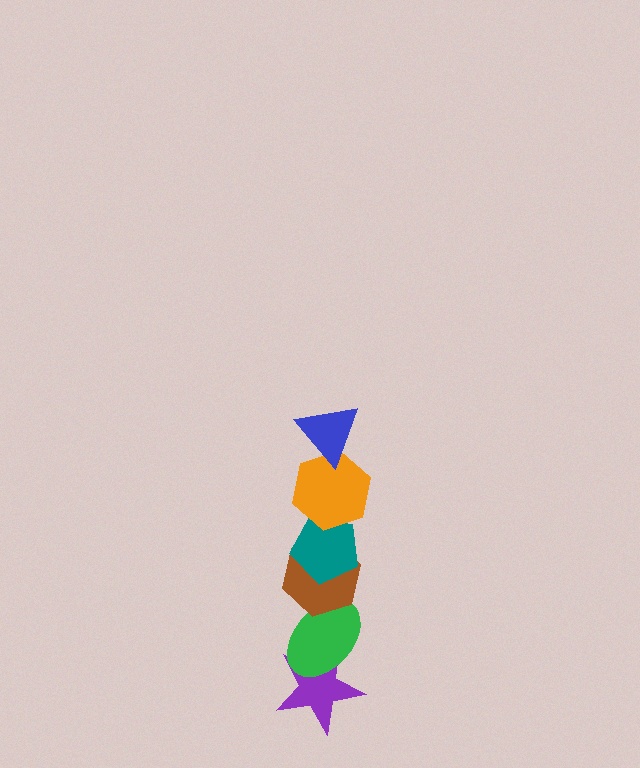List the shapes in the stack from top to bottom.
From top to bottom: the blue triangle, the orange hexagon, the teal pentagon, the brown hexagon, the green ellipse, the purple star.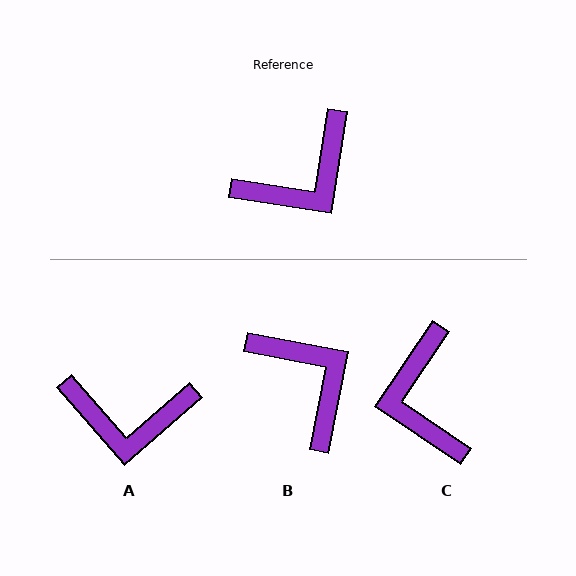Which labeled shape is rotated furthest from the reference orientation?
C, about 115 degrees away.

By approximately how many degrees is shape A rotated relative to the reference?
Approximately 40 degrees clockwise.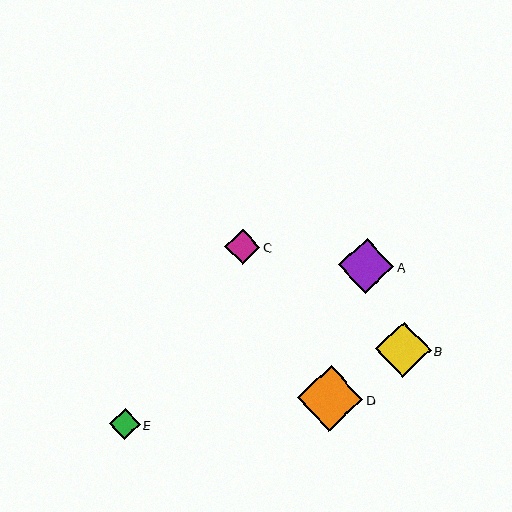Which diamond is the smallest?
Diamond E is the smallest with a size of approximately 30 pixels.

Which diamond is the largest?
Diamond D is the largest with a size of approximately 66 pixels.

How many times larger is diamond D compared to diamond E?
Diamond D is approximately 2.2 times the size of diamond E.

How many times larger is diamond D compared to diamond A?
Diamond D is approximately 1.2 times the size of diamond A.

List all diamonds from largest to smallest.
From largest to smallest: D, B, A, C, E.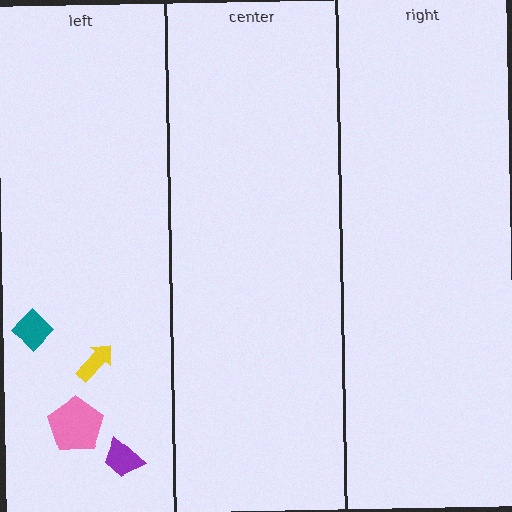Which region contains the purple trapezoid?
The left region.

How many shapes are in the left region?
4.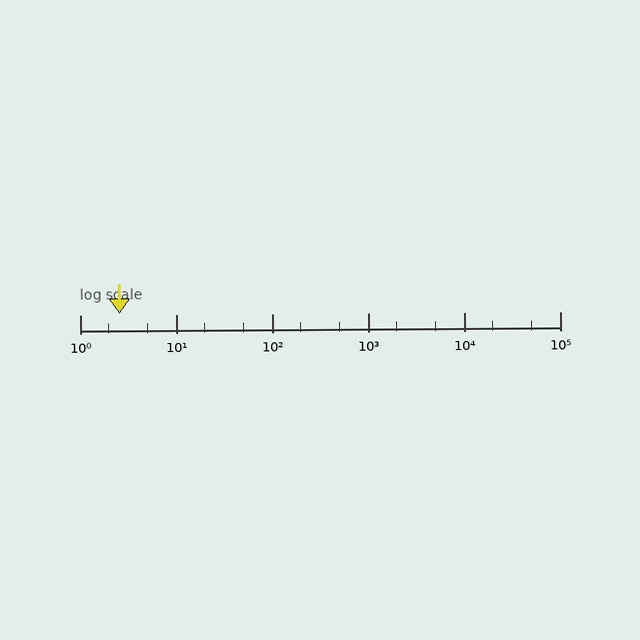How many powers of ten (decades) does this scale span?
The scale spans 5 decades, from 1 to 100000.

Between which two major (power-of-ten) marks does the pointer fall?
The pointer is between 1 and 10.